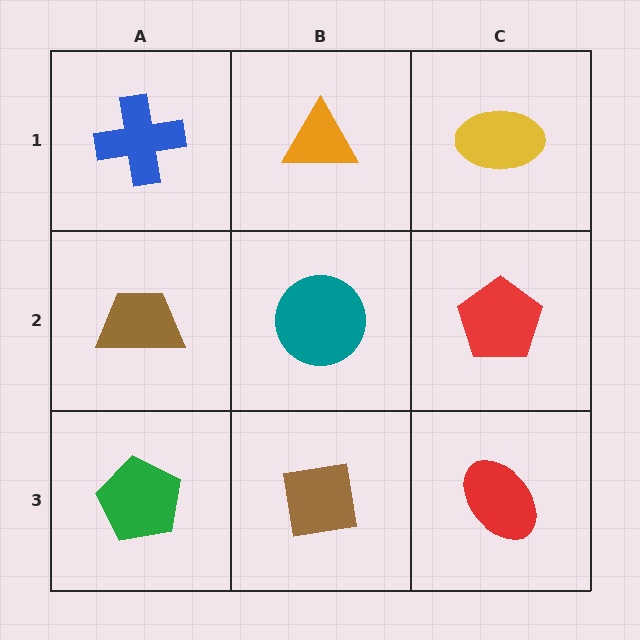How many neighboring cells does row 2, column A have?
3.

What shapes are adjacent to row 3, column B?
A teal circle (row 2, column B), a green pentagon (row 3, column A), a red ellipse (row 3, column C).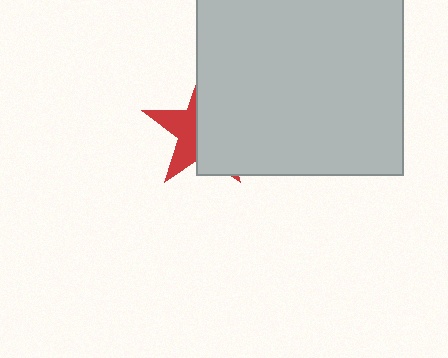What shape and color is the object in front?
The object in front is a light gray square.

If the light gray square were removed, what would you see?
You would see the complete red star.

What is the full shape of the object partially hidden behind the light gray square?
The partially hidden object is a red star.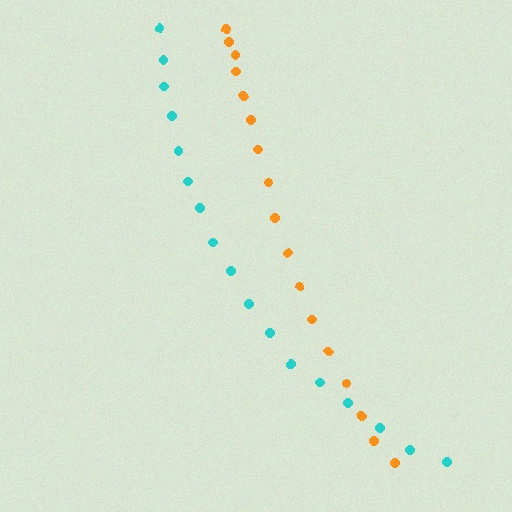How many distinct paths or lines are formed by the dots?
There are 2 distinct paths.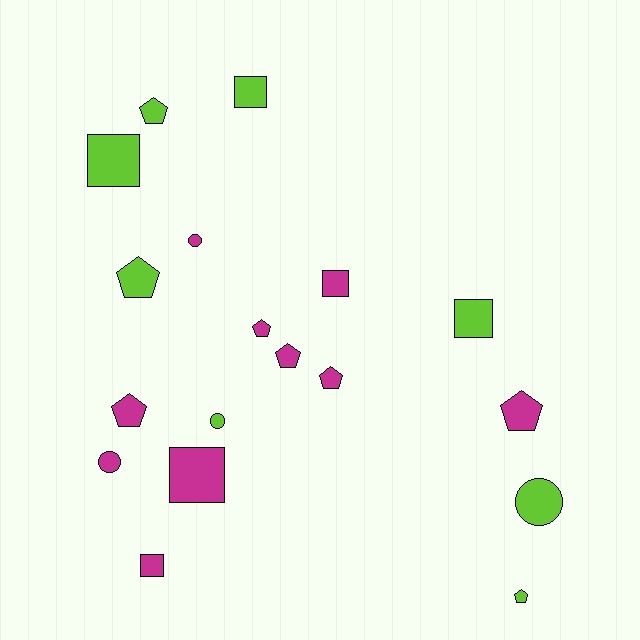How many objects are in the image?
There are 18 objects.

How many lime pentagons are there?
There are 3 lime pentagons.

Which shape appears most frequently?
Pentagon, with 8 objects.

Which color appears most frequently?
Magenta, with 10 objects.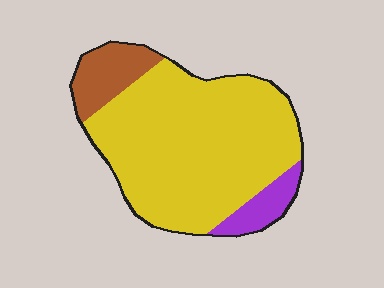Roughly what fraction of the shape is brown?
Brown covers 13% of the shape.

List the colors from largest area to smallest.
From largest to smallest: yellow, brown, purple.